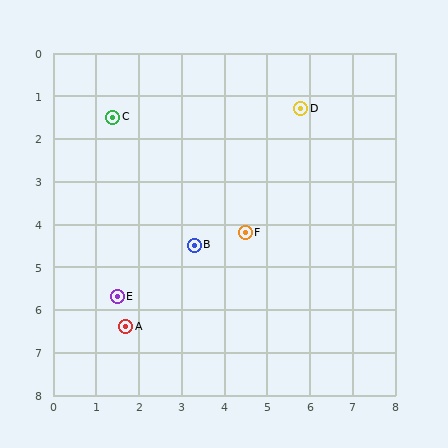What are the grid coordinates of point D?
Point D is at approximately (5.8, 1.3).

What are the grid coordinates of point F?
Point F is at approximately (4.5, 4.2).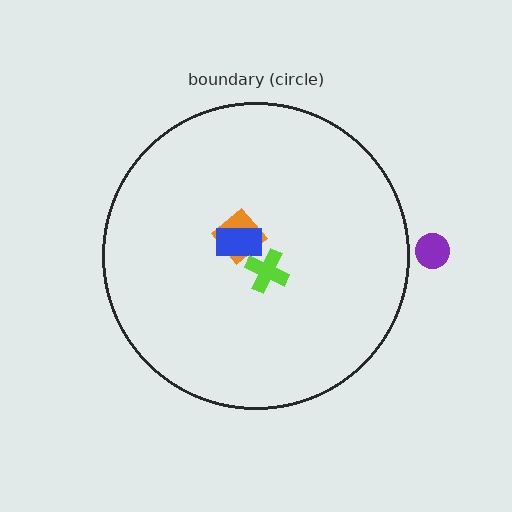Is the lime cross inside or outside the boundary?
Inside.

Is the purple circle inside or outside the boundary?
Outside.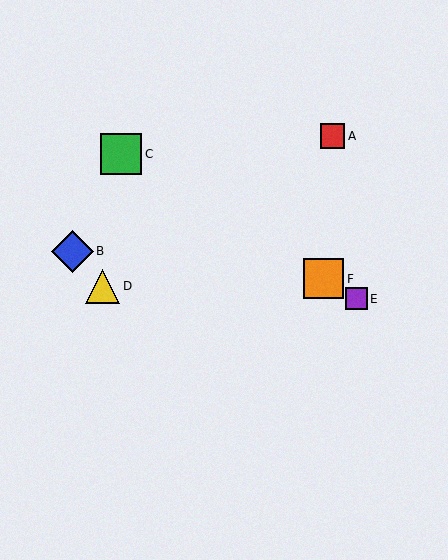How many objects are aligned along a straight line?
3 objects (C, E, F) are aligned along a straight line.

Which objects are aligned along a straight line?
Objects C, E, F are aligned along a straight line.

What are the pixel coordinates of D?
Object D is at (103, 286).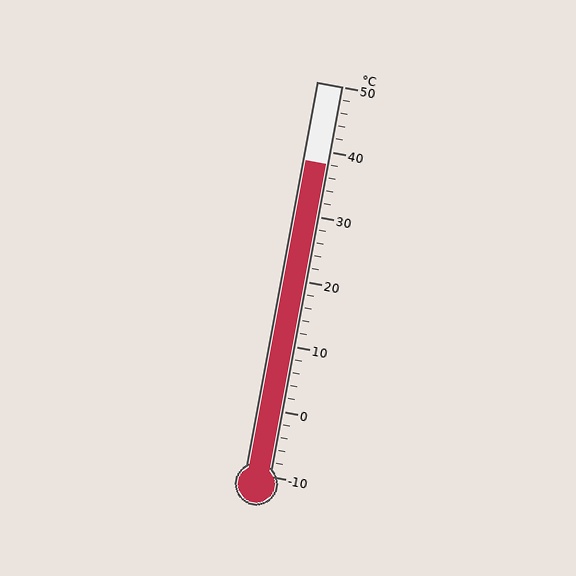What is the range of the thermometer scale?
The thermometer scale ranges from -10°C to 50°C.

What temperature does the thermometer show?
The thermometer shows approximately 38°C.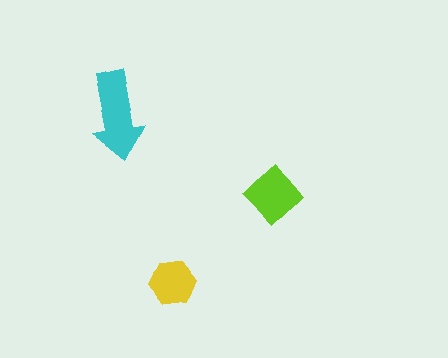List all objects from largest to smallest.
The cyan arrow, the lime diamond, the yellow hexagon.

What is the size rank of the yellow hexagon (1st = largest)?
3rd.